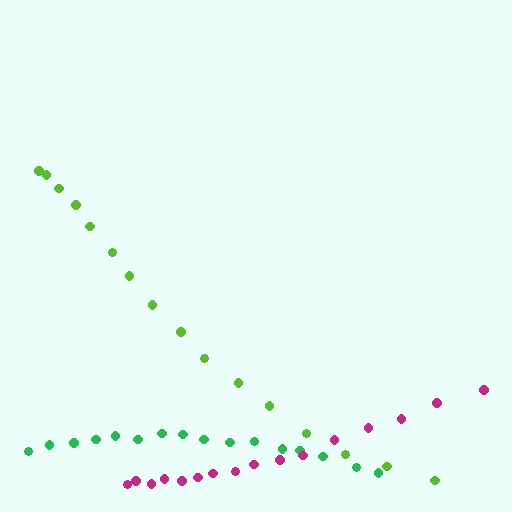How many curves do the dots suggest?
There are 3 distinct paths.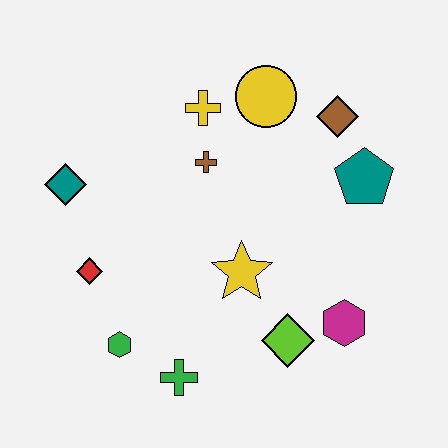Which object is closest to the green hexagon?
The green cross is closest to the green hexagon.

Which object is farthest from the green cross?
The brown diamond is farthest from the green cross.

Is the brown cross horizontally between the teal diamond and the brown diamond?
Yes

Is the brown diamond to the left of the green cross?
No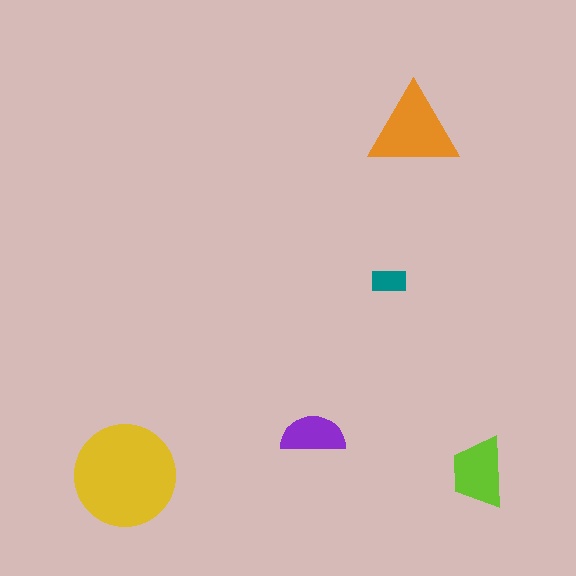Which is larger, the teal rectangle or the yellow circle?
The yellow circle.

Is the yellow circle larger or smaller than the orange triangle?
Larger.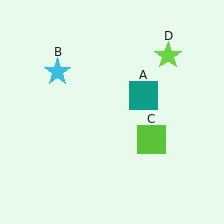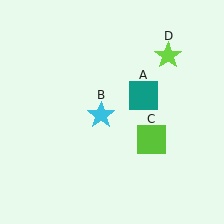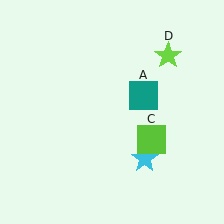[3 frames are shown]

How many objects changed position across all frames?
1 object changed position: cyan star (object B).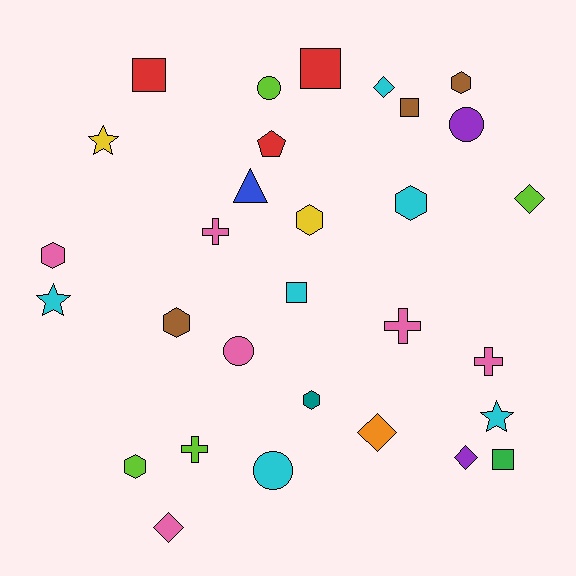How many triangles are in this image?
There is 1 triangle.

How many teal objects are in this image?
There is 1 teal object.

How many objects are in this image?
There are 30 objects.